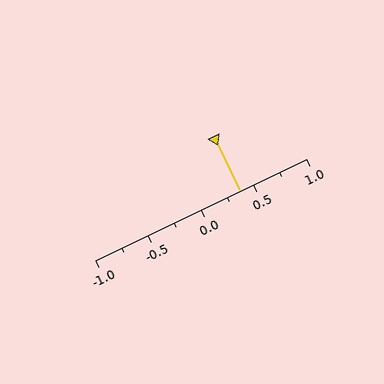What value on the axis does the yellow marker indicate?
The marker indicates approximately 0.38.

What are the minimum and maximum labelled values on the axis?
The axis runs from -1.0 to 1.0.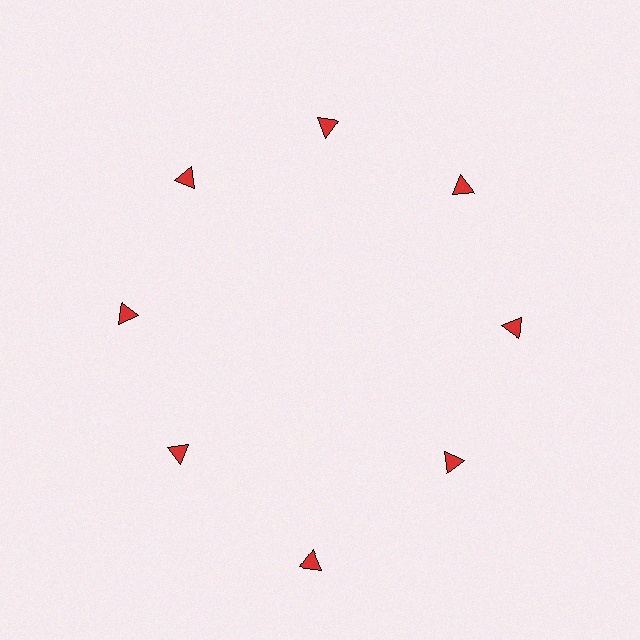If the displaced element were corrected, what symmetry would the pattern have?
It would have 8-fold rotational symmetry — the pattern would map onto itself every 45 degrees.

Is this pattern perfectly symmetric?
No. The 8 red triangles are arranged in a ring, but one element near the 6 o'clock position is pushed outward from the center, breaking the 8-fold rotational symmetry.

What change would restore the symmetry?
The symmetry would be restored by moving it inward, back onto the ring so that all 8 triangles sit at equal angles and equal distance from the center.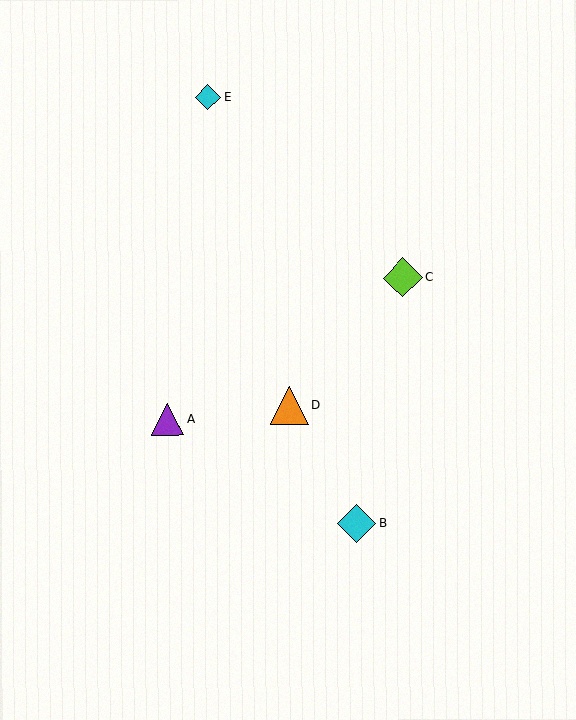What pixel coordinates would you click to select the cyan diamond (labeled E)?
Click at (208, 97) to select the cyan diamond E.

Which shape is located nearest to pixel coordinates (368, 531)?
The cyan diamond (labeled B) at (357, 523) is nearest to that location.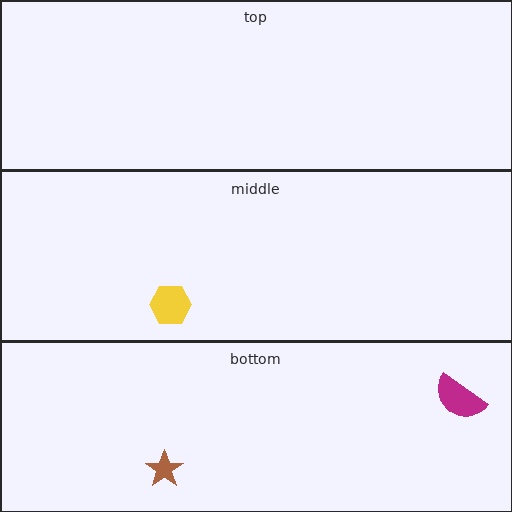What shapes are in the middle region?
The yellow hexagon.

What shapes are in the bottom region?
The magenta semicircle, the brown star.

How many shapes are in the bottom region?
2.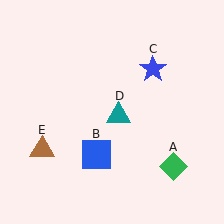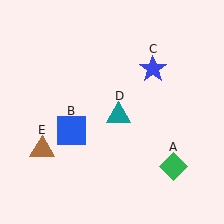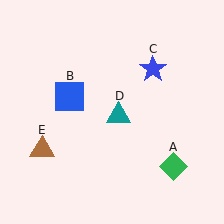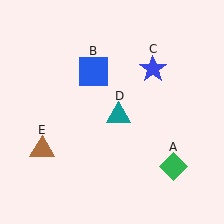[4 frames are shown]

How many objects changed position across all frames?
1 object changed position: blue square (object B).